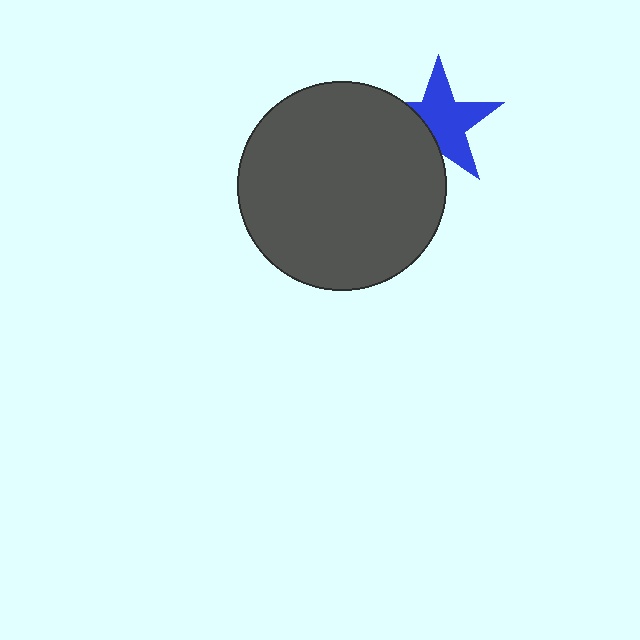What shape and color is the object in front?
The object in front is a dark gray circle.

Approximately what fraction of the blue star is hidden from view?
Roughly 33% of the blue star is hidden behind the dark gray circle.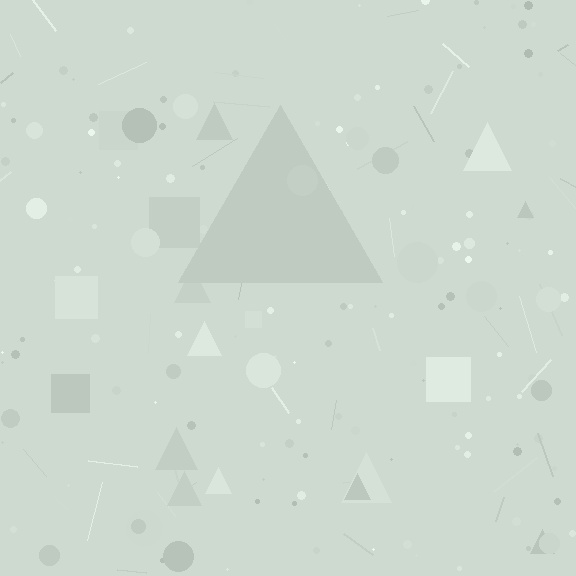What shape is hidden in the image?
A triangle is hidden in the image.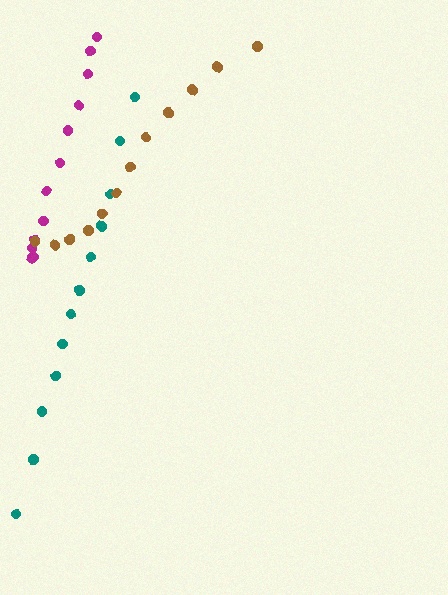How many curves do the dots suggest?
There are 3 distinct paths.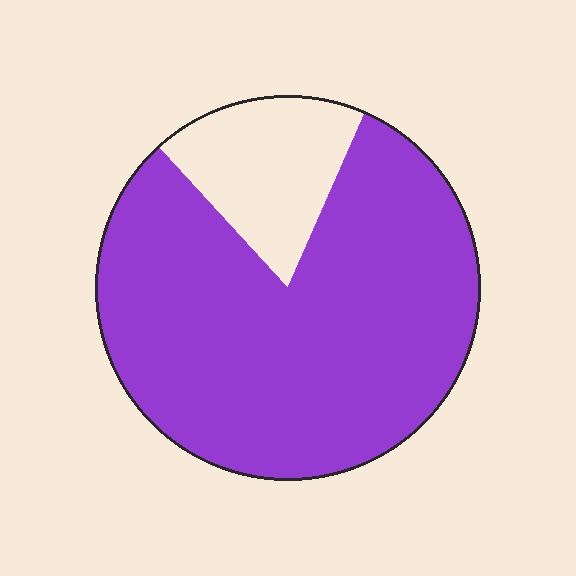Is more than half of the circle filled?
Yes.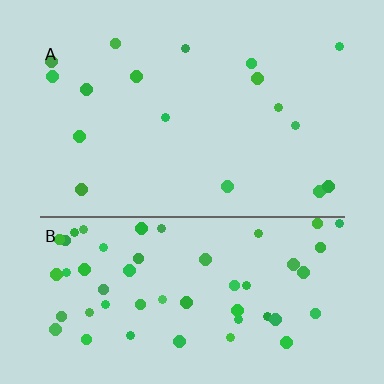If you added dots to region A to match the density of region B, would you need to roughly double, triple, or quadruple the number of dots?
Approximately triple.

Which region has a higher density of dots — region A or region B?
B (the bottom).